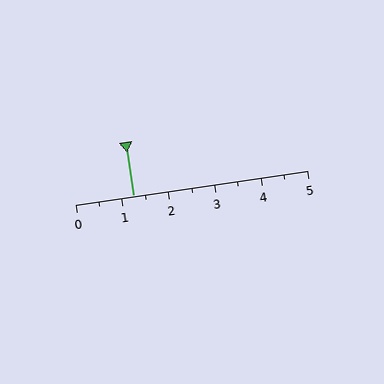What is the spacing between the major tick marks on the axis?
The major ticks are spaced 1 apart.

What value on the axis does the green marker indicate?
The marker indicates approximately 1.2.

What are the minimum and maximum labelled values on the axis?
The axis runs from 0 to 5.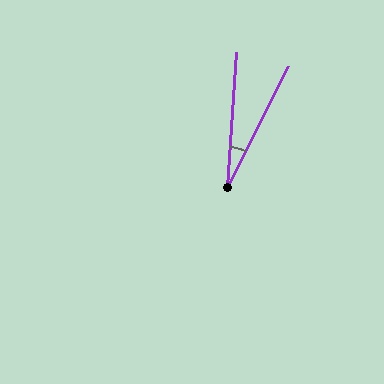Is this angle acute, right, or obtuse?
It is acute.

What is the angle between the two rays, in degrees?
Approximately 23 degrees.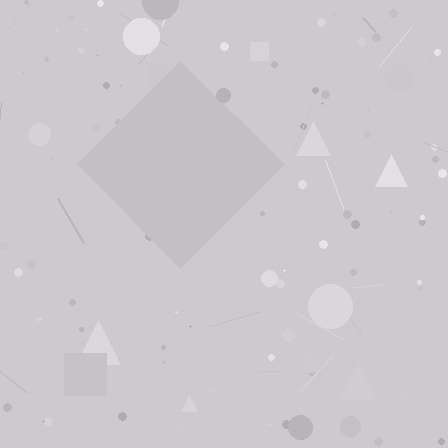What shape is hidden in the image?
A diamond is hidden in the image.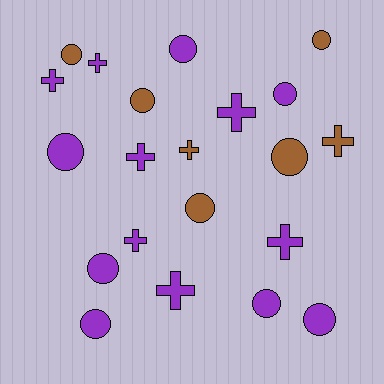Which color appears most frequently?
Purple, with 14 objects.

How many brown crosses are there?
There are 2 brown crosses.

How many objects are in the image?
There are 21 objects.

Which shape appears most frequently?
Circle, with 12 objects.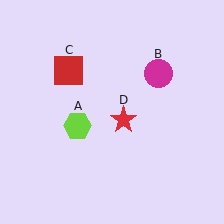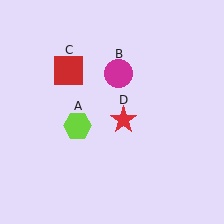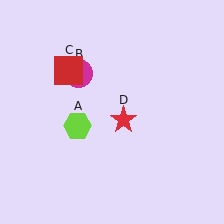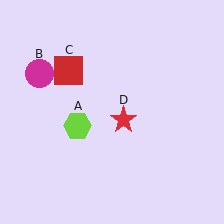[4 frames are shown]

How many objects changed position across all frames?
1 object changed position: magenta circle (object B).